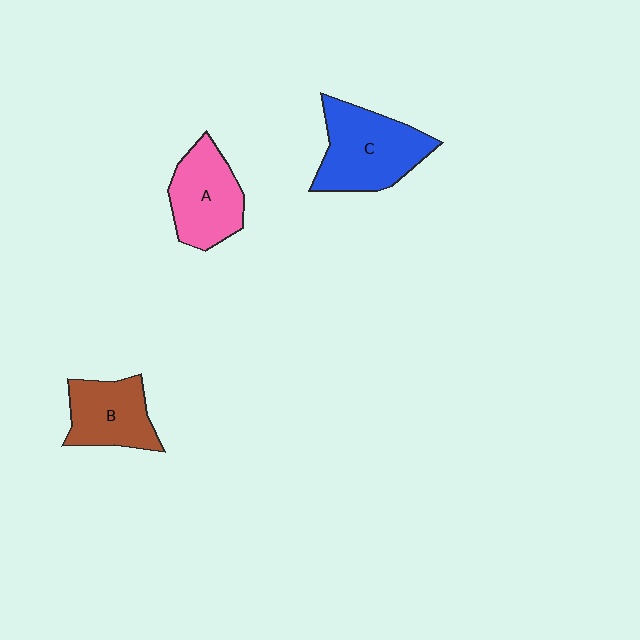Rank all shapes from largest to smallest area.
From largest to smallest: C (blue), A (pink), B (brown).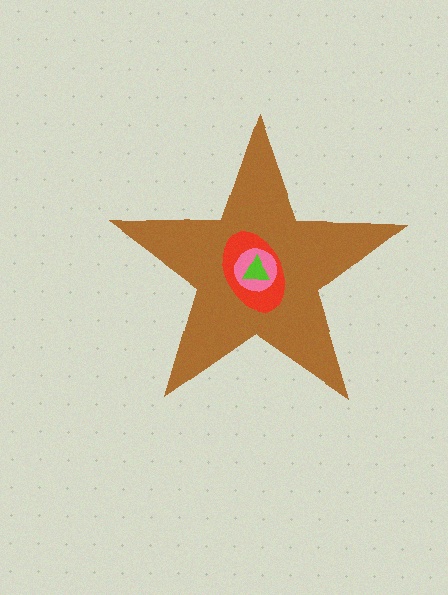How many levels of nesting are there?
4.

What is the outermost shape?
The brown star.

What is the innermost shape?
The lime triangle.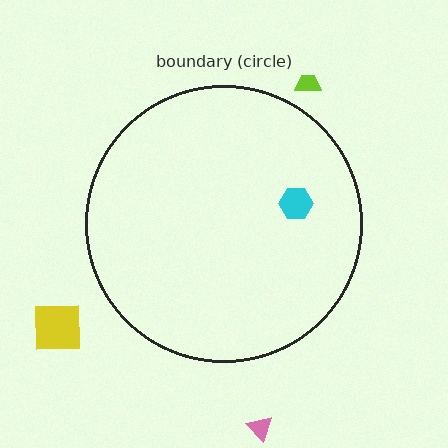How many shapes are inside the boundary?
1 inside, 3 outside.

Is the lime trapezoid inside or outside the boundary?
Outside.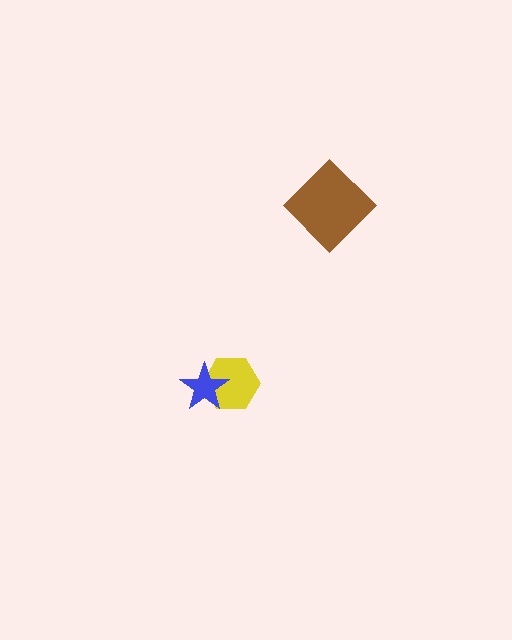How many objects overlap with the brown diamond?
0 objects overlap with the brown diamond.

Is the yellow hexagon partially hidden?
Yes, it is partially covered by another shape.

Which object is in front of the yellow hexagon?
The blue star is in front of the yellow hexagon.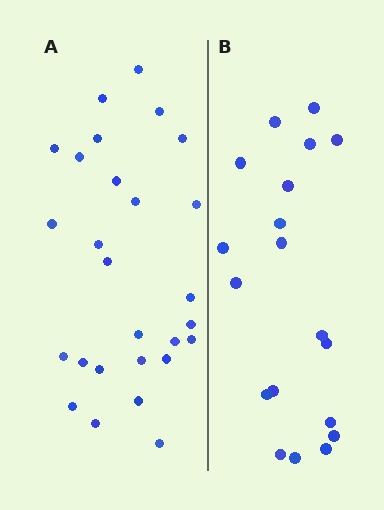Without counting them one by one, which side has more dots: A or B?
Region A (the left region) has more dots.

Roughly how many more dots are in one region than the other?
Region A has roughly 8 or so more dots than region B.